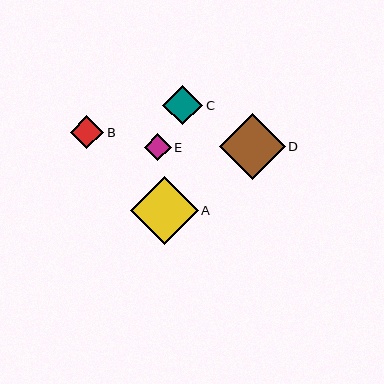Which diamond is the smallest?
Diamond E is the smallest with a size of approximately 27 pixels.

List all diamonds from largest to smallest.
From largest to smallest: A, D, C, B, E.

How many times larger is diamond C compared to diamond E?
Diamond C is approximately 1.5 times the size of diamond E.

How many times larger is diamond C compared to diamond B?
Diamond C is approximately 1.2 times the size of diamond B.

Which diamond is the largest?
Diamond A is the largest with a size of approximately 68 pixels.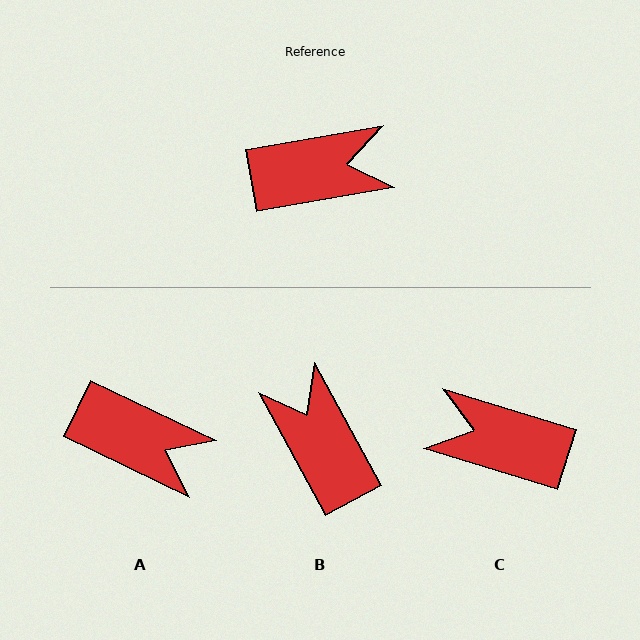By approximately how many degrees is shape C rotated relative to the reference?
Approximately 153 degrees counter-clockwise.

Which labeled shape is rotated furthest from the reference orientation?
C, about 153 degrees away.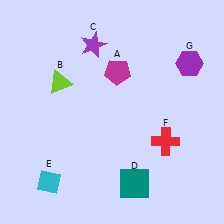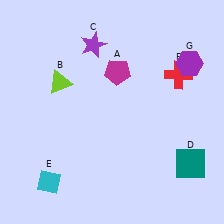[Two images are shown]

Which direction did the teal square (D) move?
The teal square (D) moved right.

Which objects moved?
The objects that moved are: the teal square (D), the red cross (F).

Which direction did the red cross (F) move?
The red cross (F) moved up.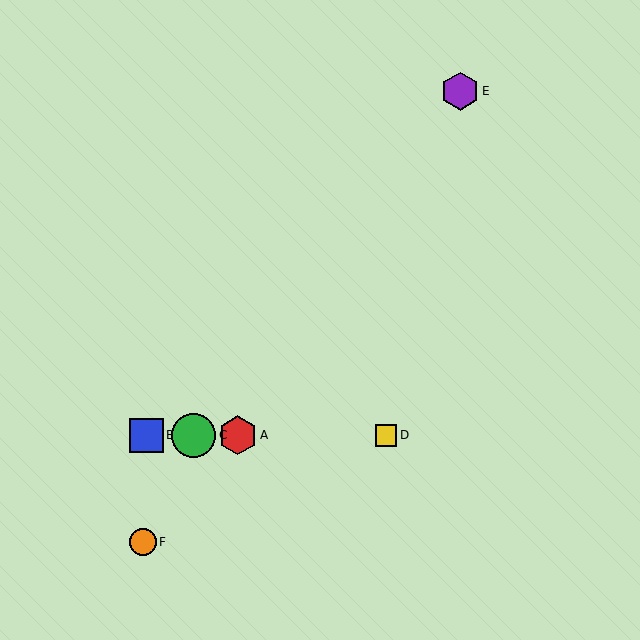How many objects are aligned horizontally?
4 objects (A, B, C, D) are aligned horizontally.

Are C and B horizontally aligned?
Yes, both are at y≈435.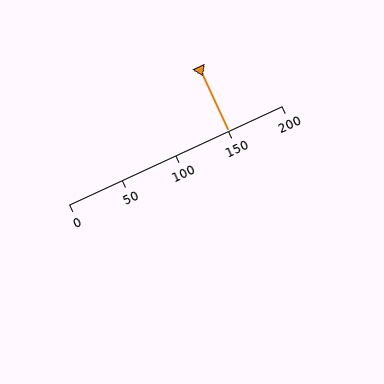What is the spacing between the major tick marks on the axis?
The major ticks are spaced 50 apart.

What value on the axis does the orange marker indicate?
The marker indicates approximately 150.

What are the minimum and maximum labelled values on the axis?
The axis runs from 0 to 200.